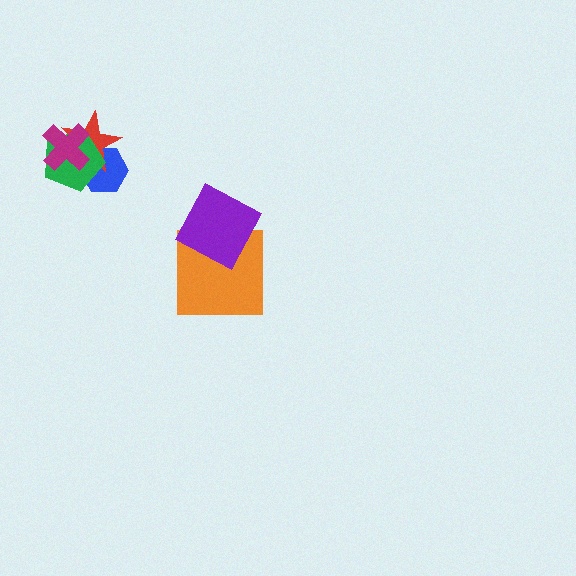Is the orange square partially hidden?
Yes, it is partially covered by another shape.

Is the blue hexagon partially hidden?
Yes, it is partially covered by another shape.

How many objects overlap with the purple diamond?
1 object overlaps with the purple diamond.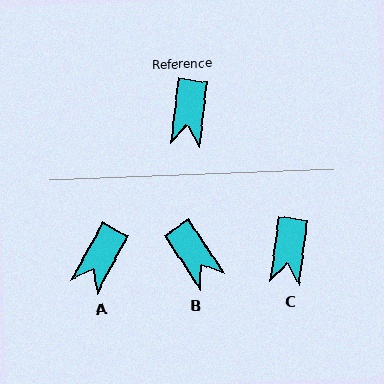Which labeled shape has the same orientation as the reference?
C.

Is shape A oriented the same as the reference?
No, it is off by about 21 degrees.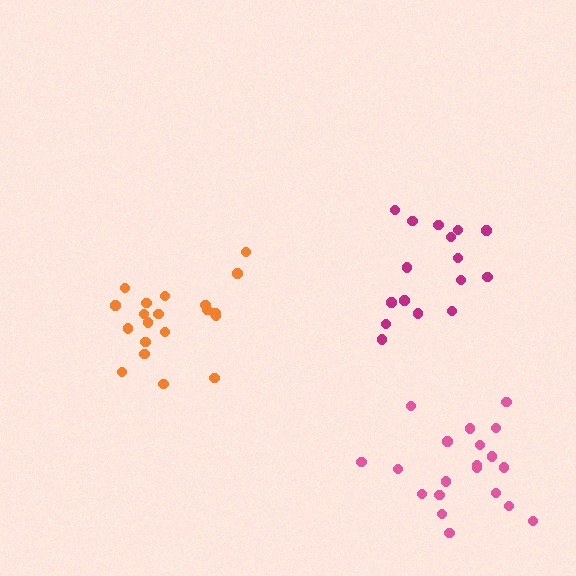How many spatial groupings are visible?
There are 3 spatial groupings.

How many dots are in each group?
Group 1: 20 dots, Group 2: 16 dots, Group 3: 20 dots (56 total).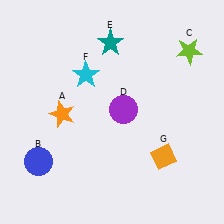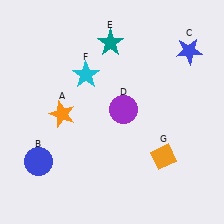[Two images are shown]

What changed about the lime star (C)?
In Image 1, C is lime. In Image 2, it changed to blue.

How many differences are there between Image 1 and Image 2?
There is 1 difference between the two images.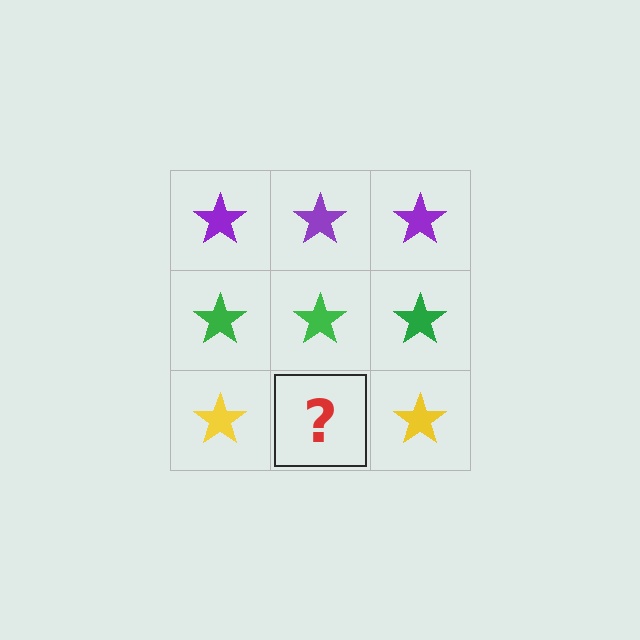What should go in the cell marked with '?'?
The missing cell should contain a yellow star.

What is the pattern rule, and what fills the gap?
The rule is that each row has a consistent color. The gap should be filled with a yellow star.